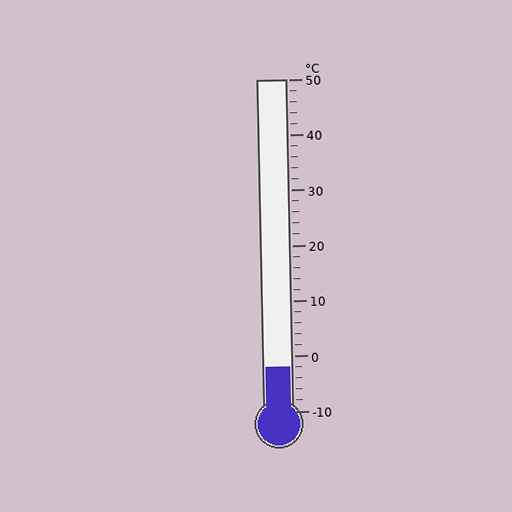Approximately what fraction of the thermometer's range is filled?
The thermometer is filled to approximately 15% of its range.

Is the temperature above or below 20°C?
The temperature is below 20°C.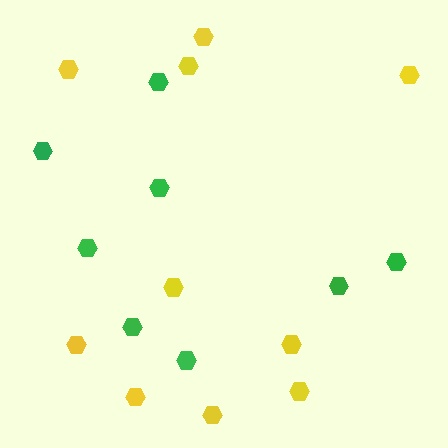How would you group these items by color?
There are 2 groups: one group of yellow hexagons (10) and one group of green hexagons (8).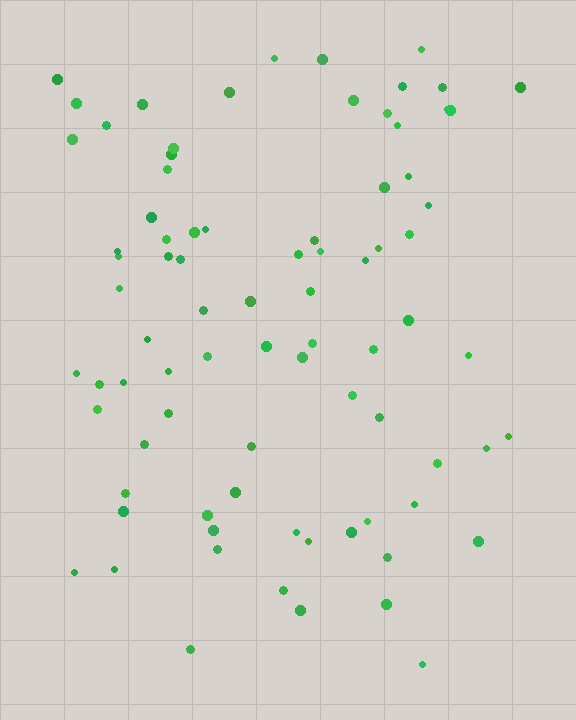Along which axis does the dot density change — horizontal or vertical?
Vertical.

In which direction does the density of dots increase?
From bottom to top, with the top side densest.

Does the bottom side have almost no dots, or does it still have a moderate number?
Still a moderate number, just noticeably fewer than the top.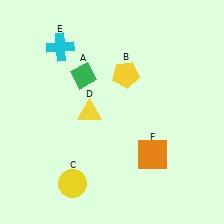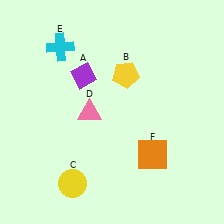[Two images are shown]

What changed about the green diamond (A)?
In Image 1, A is green. In Image 2, it changed to purple.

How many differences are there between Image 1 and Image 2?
There are 2 differences between the two images.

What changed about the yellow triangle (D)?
In Image 1, D is yellow. In Image 2, it changed to pink.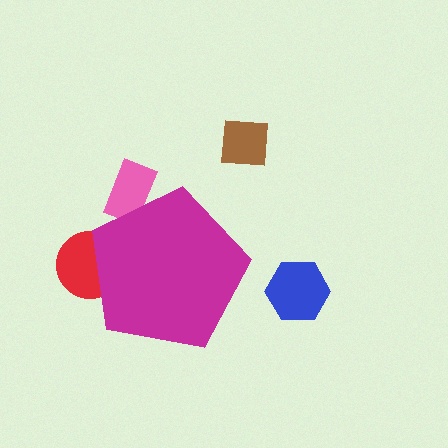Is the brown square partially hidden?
No, the brown square is fully visible.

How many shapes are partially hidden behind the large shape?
2 shapes are partially hidden.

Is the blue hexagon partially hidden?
No, the blue hexagon is fully visible.